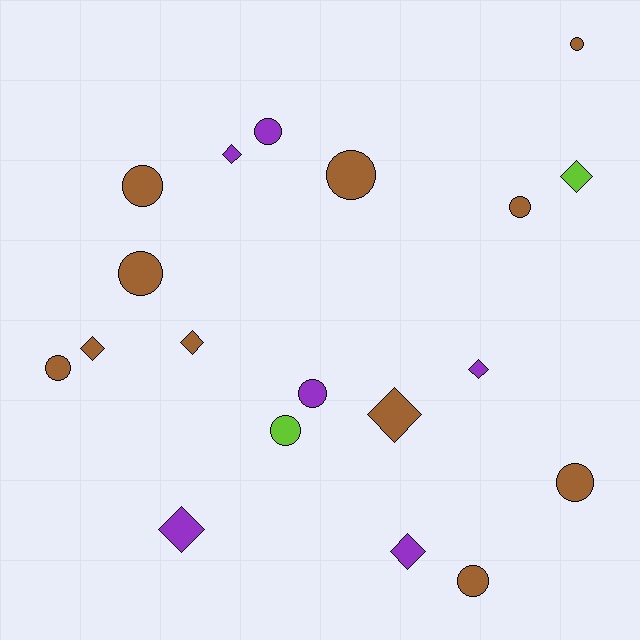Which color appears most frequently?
Brown, with 11 objects.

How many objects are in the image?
There are 19 objects.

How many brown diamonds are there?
There are 3 brown diamonds.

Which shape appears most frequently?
Circle, with 11 objects.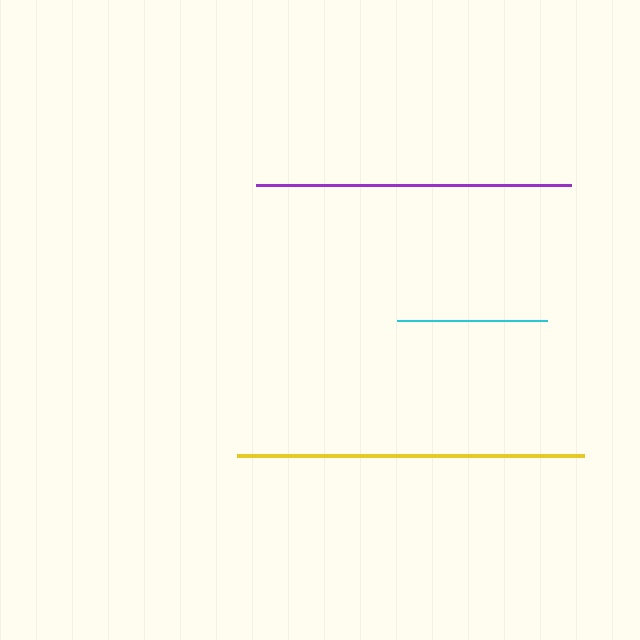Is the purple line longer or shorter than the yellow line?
The yellow line is longer than the purple line.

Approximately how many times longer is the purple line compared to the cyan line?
The purple line is approximately 2.1 times the length of the cyan line.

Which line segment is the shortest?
The cyan line is the shortest at approximately 150 pixels.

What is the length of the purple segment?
The purple segment is approximately 315 pixels long.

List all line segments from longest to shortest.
From longest to shortest: yellow, purple, cyan.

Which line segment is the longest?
The yellow line is the longest at approximately 347 pixels.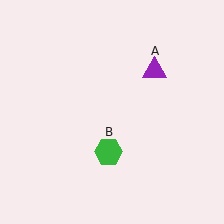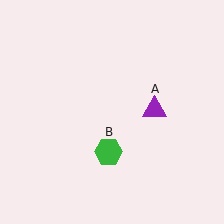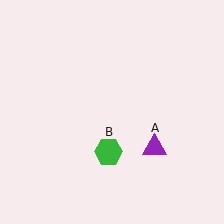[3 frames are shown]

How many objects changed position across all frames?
1 object changed position: purple triangle (object A).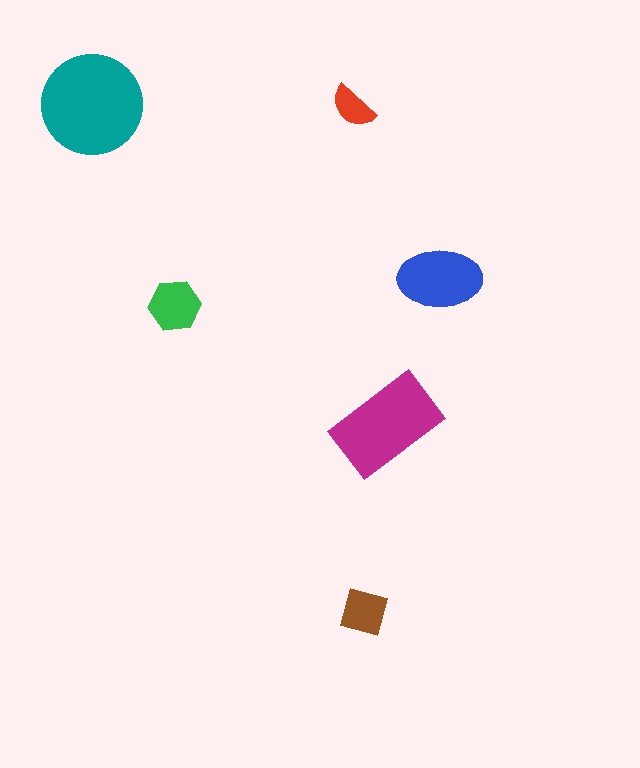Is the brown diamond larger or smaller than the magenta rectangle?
Smaller.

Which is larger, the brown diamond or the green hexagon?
The green hexagon.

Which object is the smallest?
The red semicircle.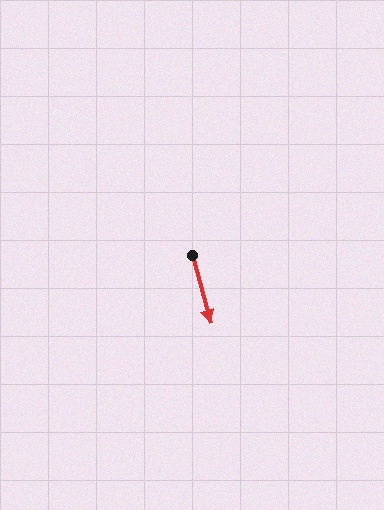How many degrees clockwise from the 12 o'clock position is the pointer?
Approximately 165 degrees.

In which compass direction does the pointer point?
South.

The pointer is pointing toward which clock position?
Roughly 6 o'clock.